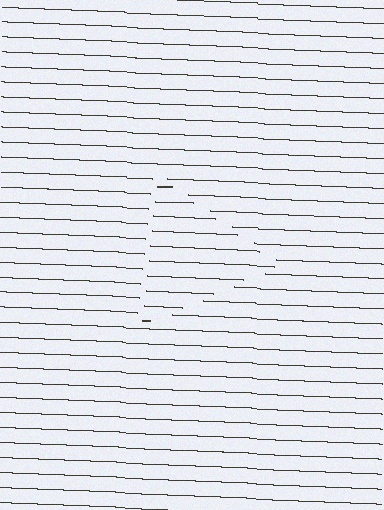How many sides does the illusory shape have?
3 sides — the line-ends trace a triangle.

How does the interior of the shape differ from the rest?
The interior of the shape contains the same grating, shifted by half a period — the contour is defined by the phase discontinuity where line-ends from the inner and outer gratings abut.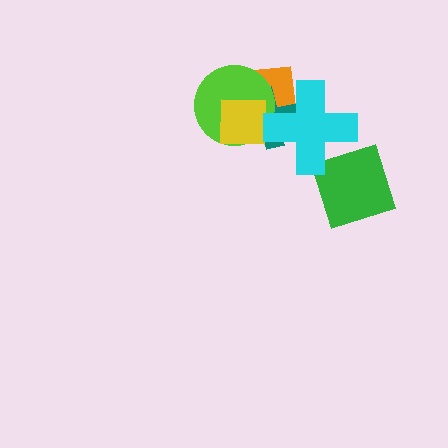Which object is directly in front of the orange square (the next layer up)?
The teal cross is directly in front of the orange square.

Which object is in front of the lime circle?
The yellow square is in front of the lime circle.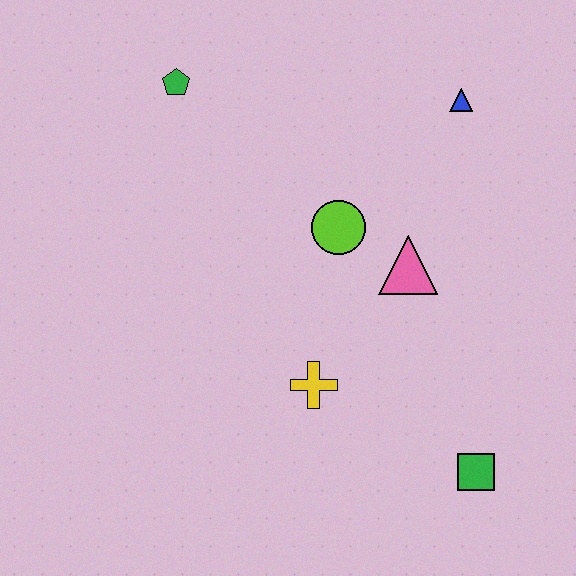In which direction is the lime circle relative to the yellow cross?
The lime circle is above the yellow cross.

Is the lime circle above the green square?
Yes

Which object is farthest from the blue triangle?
The green square is farthest from the blue triangle.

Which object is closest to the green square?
The yellow cross is closest to the green square.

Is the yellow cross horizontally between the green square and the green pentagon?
Yes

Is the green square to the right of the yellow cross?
Yes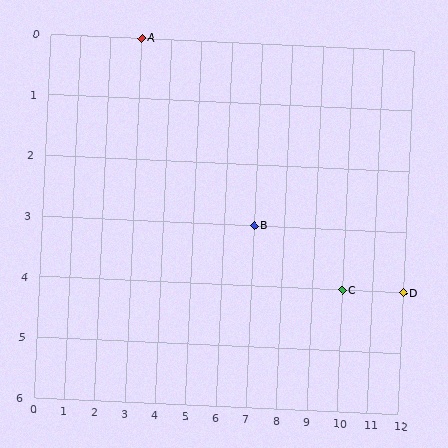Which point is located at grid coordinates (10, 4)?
Point C is at (10, 4).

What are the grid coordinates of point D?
Point D is at grid coordinates (12, 4).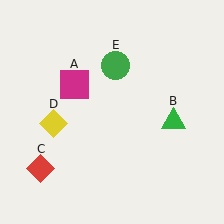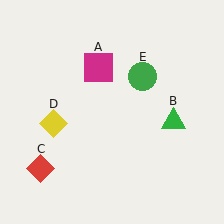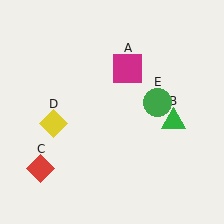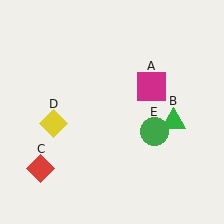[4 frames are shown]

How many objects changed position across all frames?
2 objects changed position: magenta square (object A), green circle (object E).